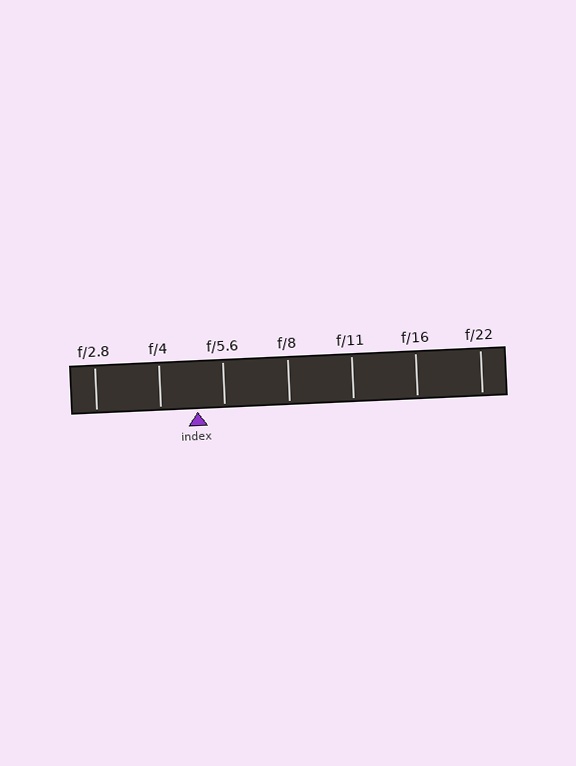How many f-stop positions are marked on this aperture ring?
There are 7 f-stop positions marked.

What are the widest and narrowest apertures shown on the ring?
The widest aperture shown is f/2.8 and the narrowest is f/22.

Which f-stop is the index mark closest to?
The index mark is closest to f/5.6.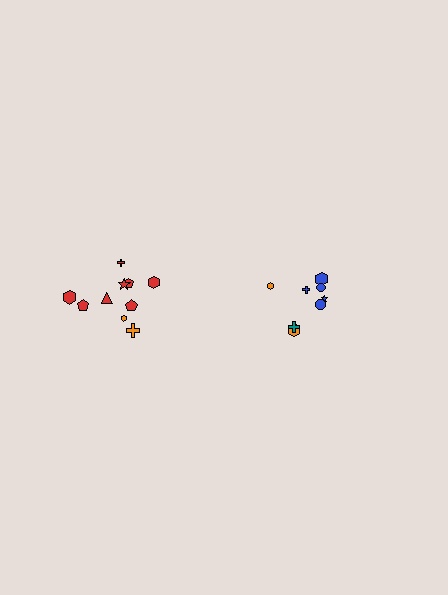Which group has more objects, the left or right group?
The left group.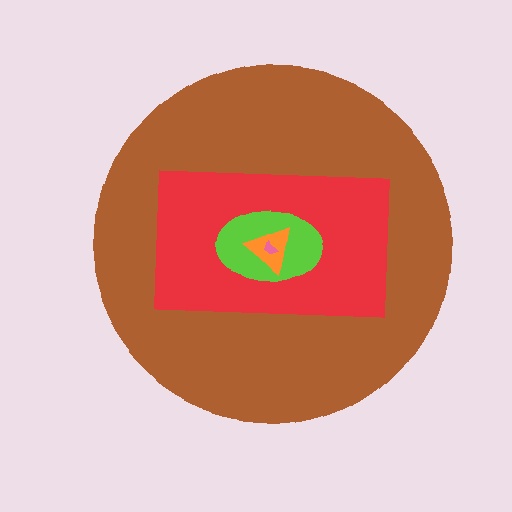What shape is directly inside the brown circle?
The red rectangle.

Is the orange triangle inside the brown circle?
Yes.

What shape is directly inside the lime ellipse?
The orange triangle.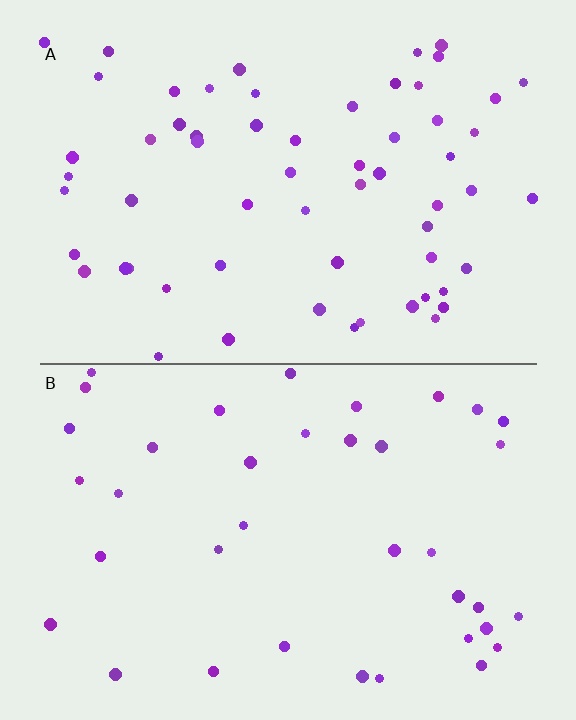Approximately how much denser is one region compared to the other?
Approximately 1.6× — region A over region B.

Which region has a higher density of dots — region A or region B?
A (the top).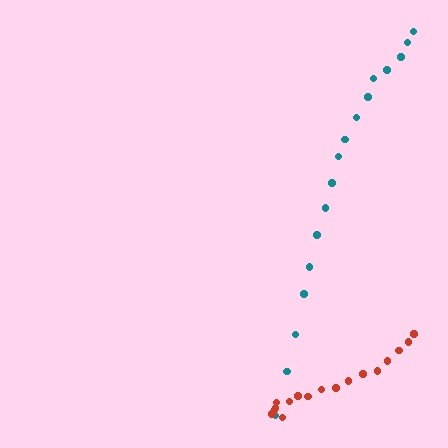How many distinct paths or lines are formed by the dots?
There are 2 distinct paths.